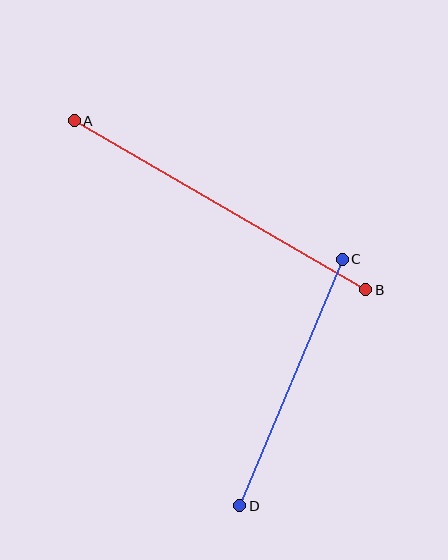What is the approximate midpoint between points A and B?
The midpoint is at approximately (220, 205) pixels.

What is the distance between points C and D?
The distance is approximately 267 pixels.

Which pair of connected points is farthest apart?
Points A and B are farthest apart.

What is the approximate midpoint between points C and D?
The midpoint is at approximately (291, 383) pixels.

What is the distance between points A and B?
The distance is approximately 337 pixels.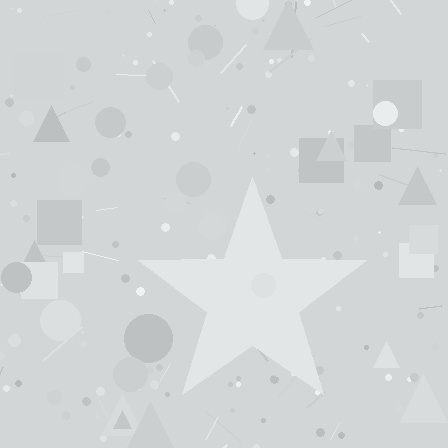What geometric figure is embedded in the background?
A star is embedded in the background.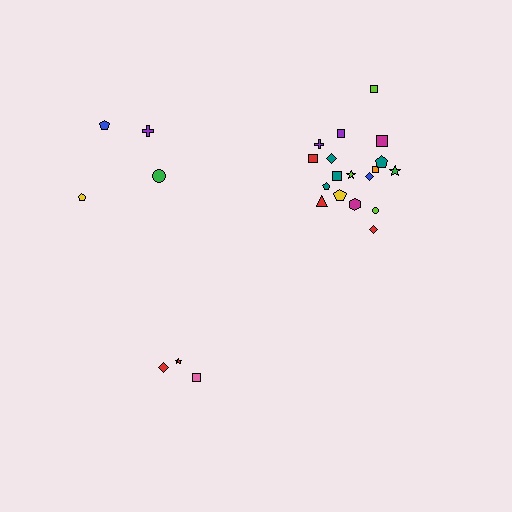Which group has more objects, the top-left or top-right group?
The top-right group.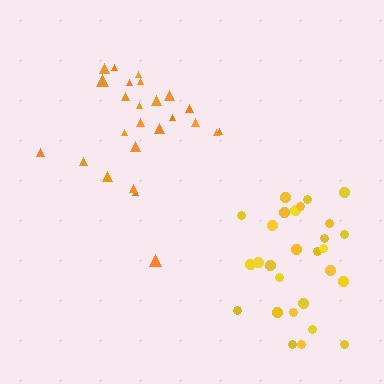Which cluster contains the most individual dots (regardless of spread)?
Yellow (28).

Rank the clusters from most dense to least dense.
orange, yellow.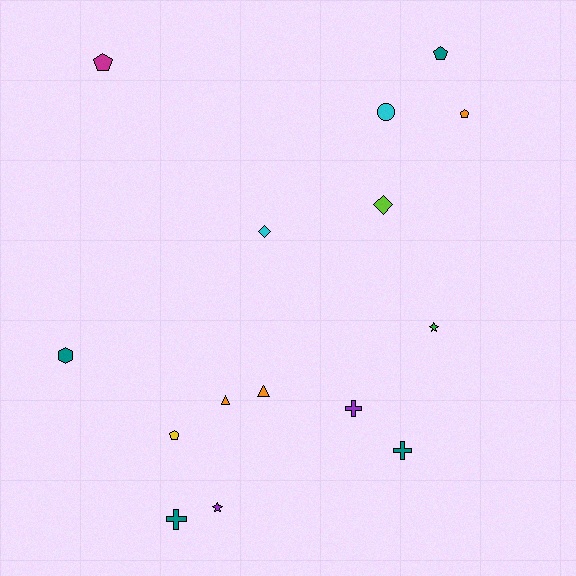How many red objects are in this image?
There are no red objects.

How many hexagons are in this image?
There is 1 hexagon.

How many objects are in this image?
There are 15 objects.